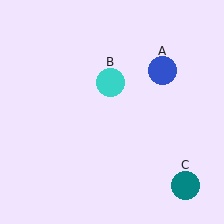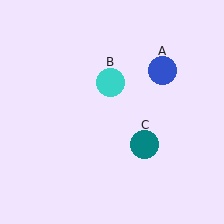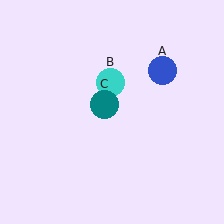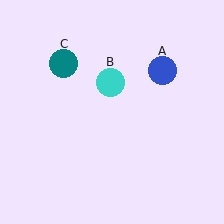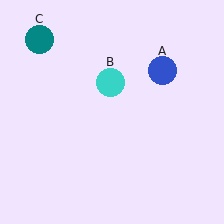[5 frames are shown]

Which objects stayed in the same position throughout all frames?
Blue circle (object A) and cyan circle (object B) remained stationary.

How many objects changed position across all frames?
1 object changed position: teal circle (object C).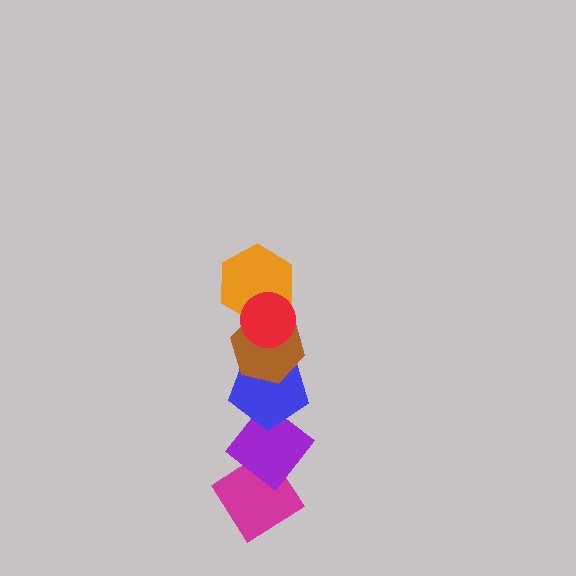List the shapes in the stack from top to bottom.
From top to bottom: the red circle, the orange hexagon, the brown hexagon, the blue pentagon, the purple diamond, the magenta diamond.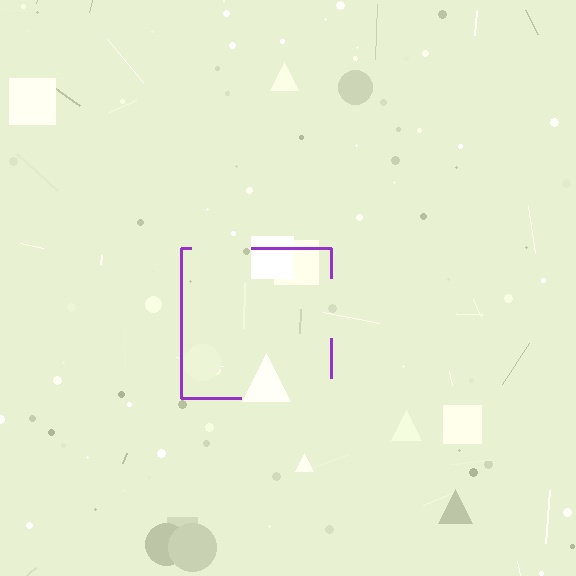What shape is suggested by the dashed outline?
The dashed outline suggests a square.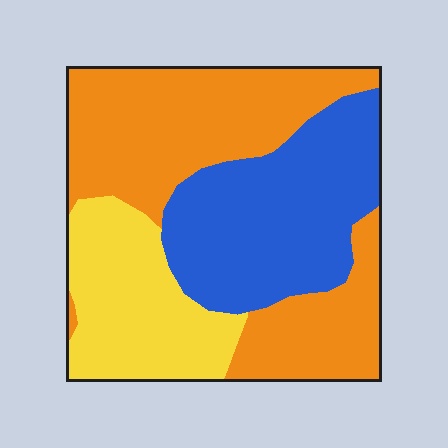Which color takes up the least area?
Yellow, at roughly 25%.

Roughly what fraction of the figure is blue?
Blue covers roughly 30% of the figure.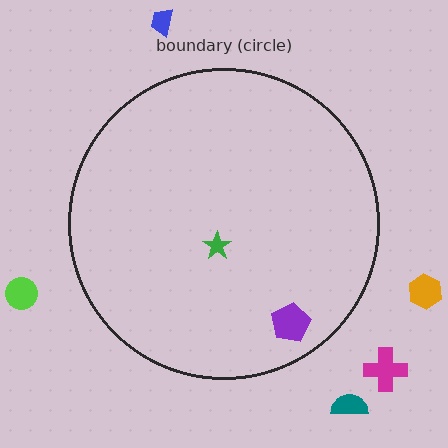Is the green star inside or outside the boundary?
Inside.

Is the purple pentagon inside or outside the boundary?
Inside.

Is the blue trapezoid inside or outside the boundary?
Outside.